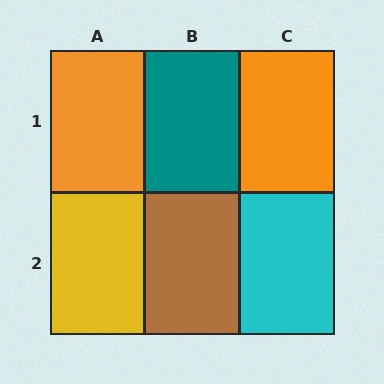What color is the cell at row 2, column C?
Cyan.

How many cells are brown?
1 cell is brown.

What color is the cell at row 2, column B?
Brown.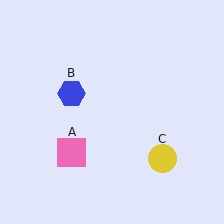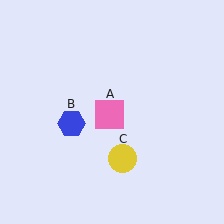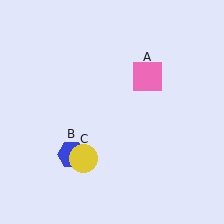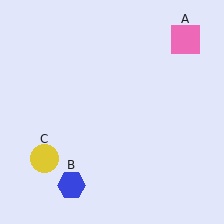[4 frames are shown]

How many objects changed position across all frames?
3 objects changed position: pink square (object A), blue hexagon (object B), yellow circle (object C).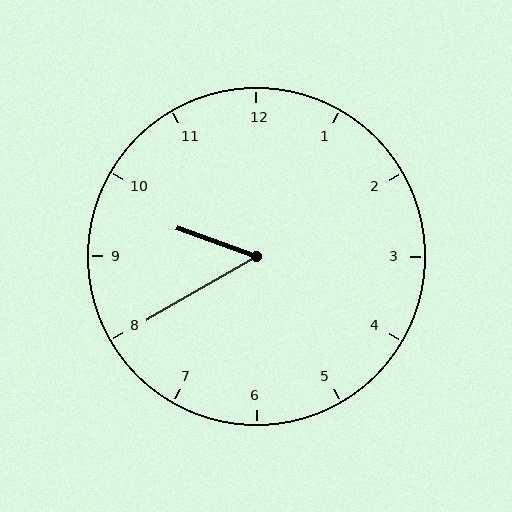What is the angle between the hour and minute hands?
Approximately 50 degrees.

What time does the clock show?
9:40.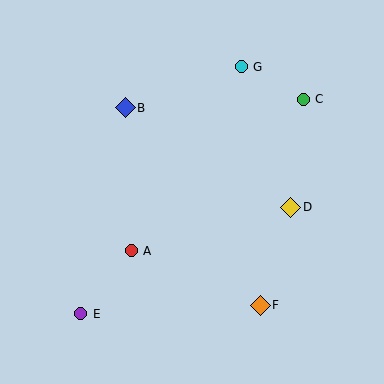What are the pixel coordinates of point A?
Point A is at (131, 251).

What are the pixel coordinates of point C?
Point C is at (303, 99).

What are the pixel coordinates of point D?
Point D is at (291, 207).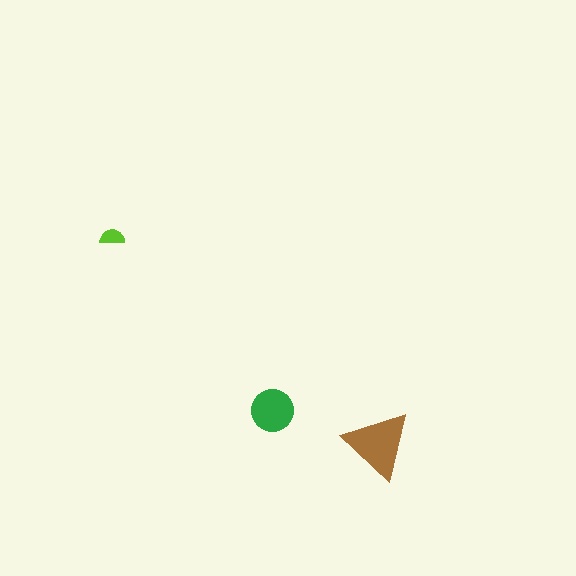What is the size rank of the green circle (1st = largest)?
2nd.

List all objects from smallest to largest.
The lime semicircle, the green circle, the brown triangle.